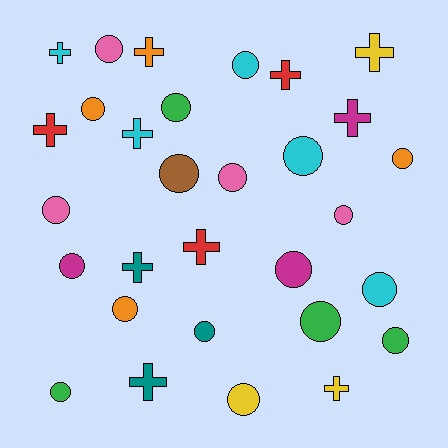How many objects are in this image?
There are 30 objects.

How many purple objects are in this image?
There are no purple objects.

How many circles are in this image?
There are 19 circles.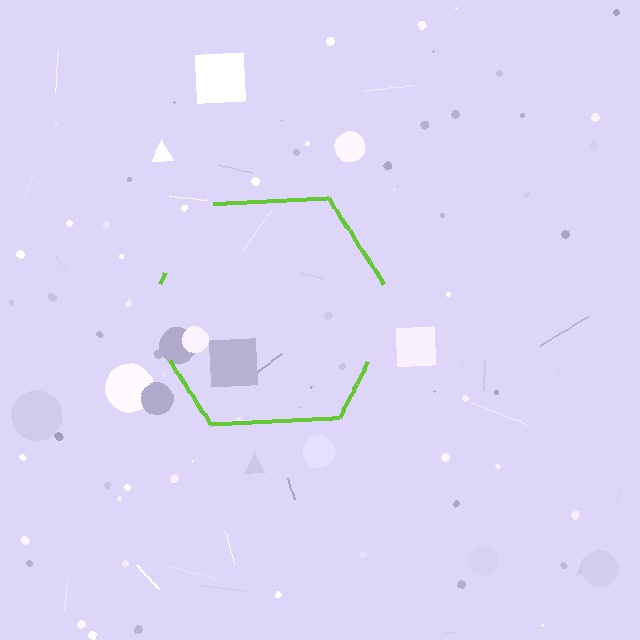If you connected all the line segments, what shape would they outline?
They would outline a hexagon.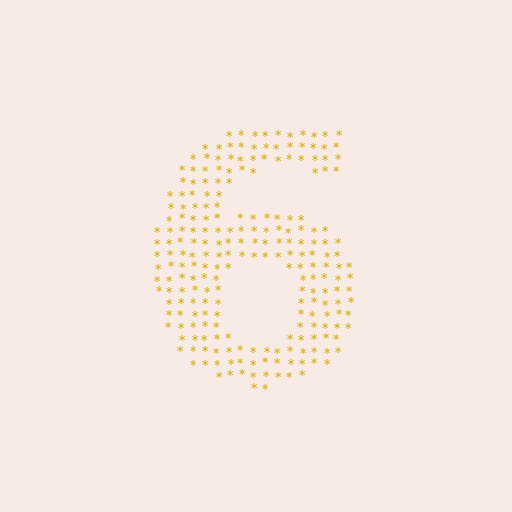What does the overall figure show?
The overall figure shows the digit 6.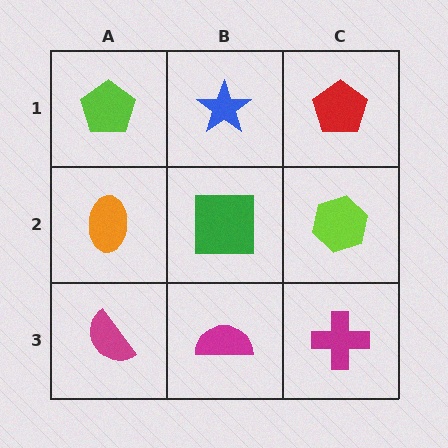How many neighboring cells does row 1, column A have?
2.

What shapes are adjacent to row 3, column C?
A lime hexagon (row 2, column C), a magenta semicircle (row 3, column B).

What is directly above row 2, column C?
A red pentagon.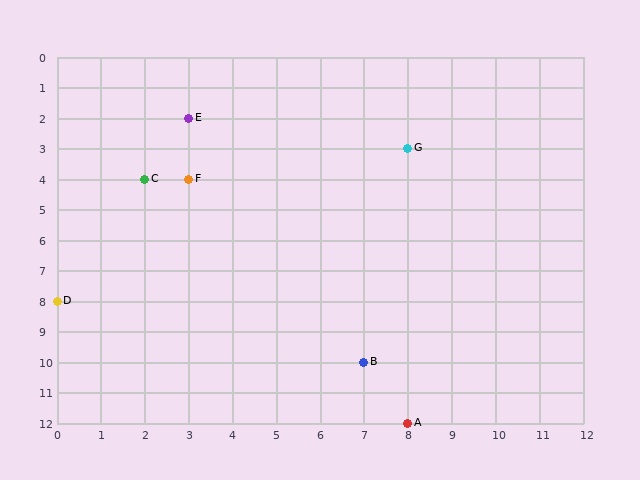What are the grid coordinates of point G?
Point G is at grid coordinates (8, 3).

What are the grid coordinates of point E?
Point E is at grid coordinates (3, 2).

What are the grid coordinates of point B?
Point B is at grid coordinates (7, 10).